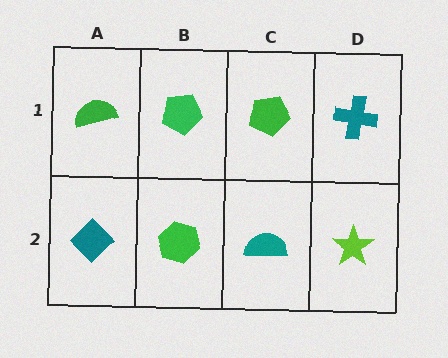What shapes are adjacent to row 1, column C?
A teal semicircle (row 2, column C), a green pentagon (row 1, column B), a teal cross (row 1, column D).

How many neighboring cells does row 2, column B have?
3.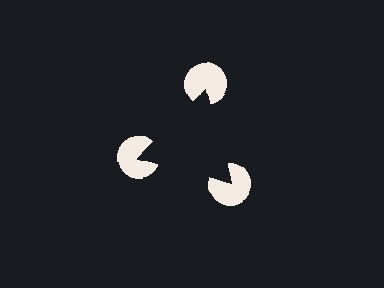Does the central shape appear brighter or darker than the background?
It typically appears slightly darker than the background, even though no actual brightness change is drawn.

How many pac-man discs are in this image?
There are 3 — one at each vertex of the illusory triangle.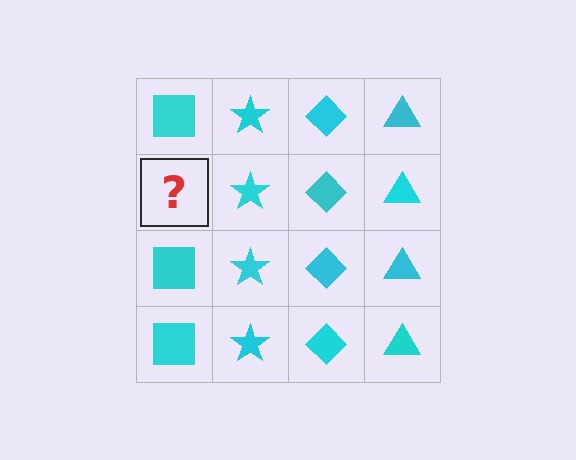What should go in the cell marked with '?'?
The missing cell should contain a cyan square.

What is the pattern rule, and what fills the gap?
The rule is that each column has a consistent shape. The gap should be filled with a cyan square.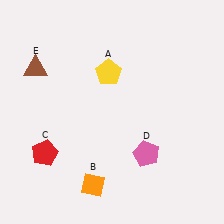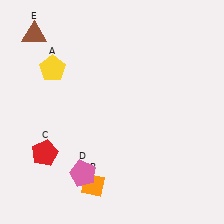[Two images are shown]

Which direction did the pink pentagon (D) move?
The pink pentagon (D) moved left.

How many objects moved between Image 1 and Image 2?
3 objects moved between the two images.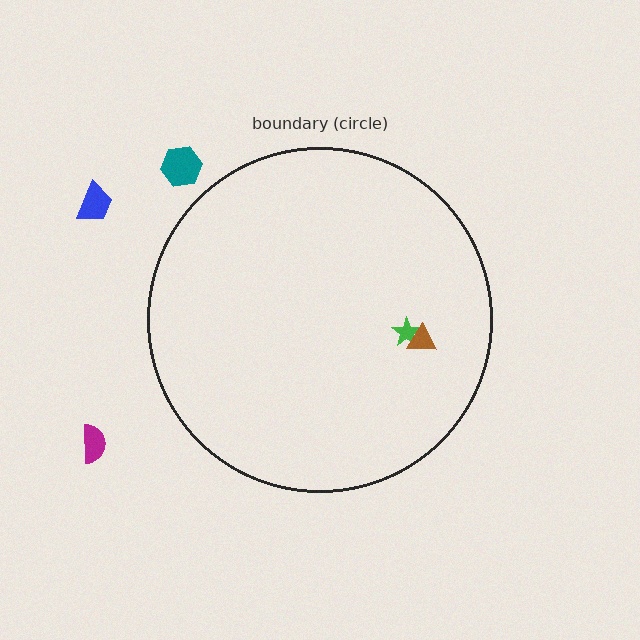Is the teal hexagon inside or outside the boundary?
Outside.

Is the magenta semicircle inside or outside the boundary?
Outside.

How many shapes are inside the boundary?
2 inside, 3 outside.